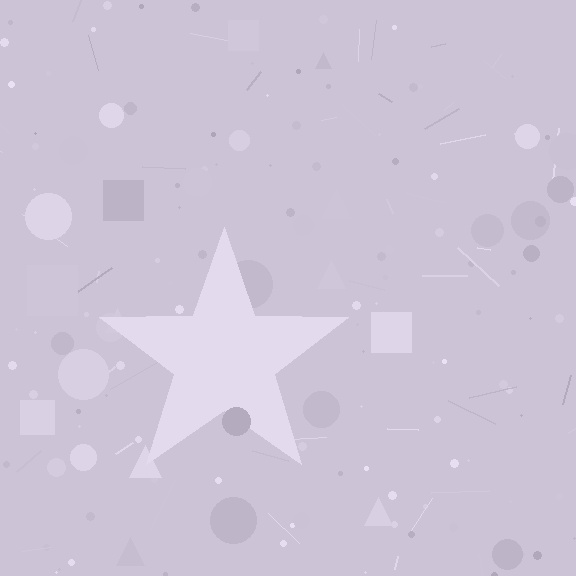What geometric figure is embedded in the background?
A star is embedded in the background.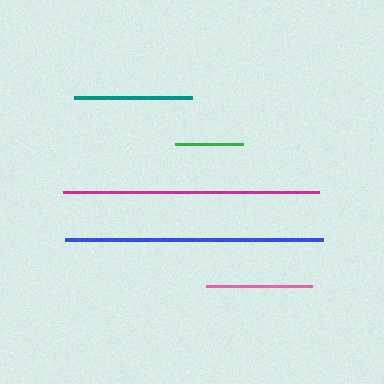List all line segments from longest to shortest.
From longest to shortest: blue, magenta, teal, pink, green.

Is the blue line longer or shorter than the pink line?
The blue line is longer than the pink line.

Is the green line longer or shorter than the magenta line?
The magenta line is longer than the green line.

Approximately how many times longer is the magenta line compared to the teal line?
The magenta line is approximately 2.2 times the length of the teal line.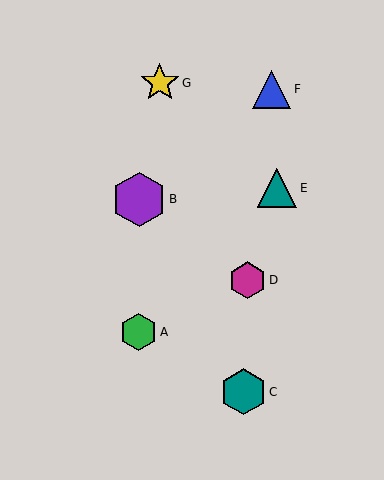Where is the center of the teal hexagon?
The center of the teal hexagon is at (244, 392).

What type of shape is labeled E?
Shape E is a teal triangle.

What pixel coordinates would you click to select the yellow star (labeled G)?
Click at (160, 83) to select the yellow star G.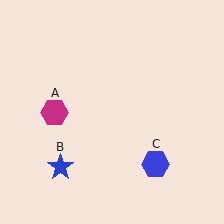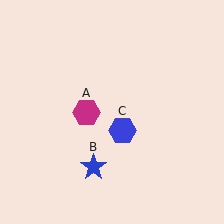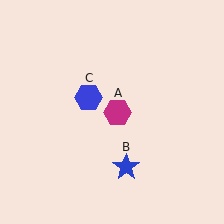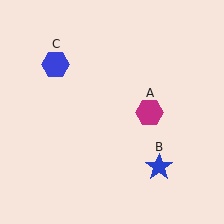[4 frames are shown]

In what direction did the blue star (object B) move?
The blue star (object B) moved right.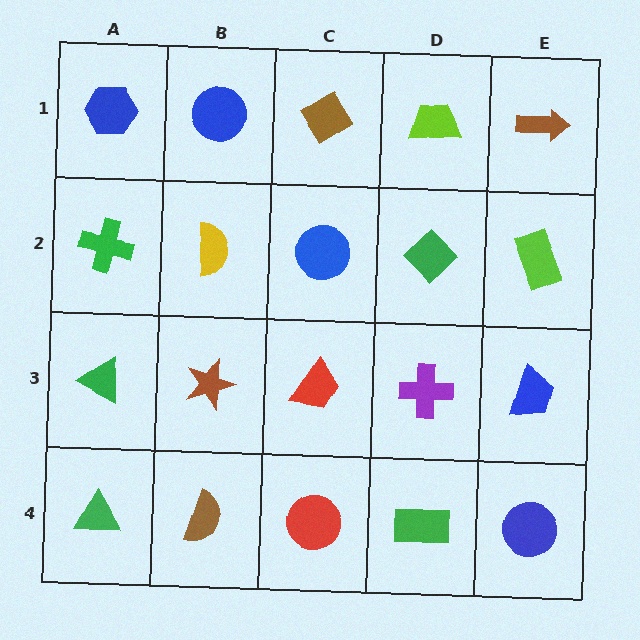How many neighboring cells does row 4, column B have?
3.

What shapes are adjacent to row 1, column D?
A green diamond (row 2, column D), a brown diamond (row 1, column C), a brown arrow (row 1, column E).